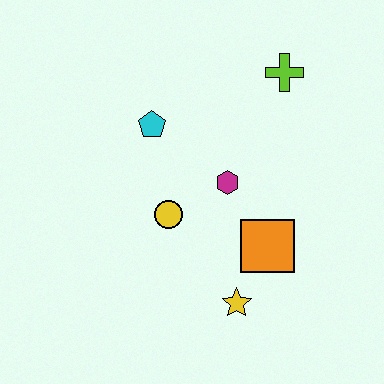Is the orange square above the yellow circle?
No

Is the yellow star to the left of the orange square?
Yes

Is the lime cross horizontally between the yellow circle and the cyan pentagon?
No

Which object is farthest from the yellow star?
The lime cross is farthest from the yellow star.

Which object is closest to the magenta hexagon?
The yellow circle is closest to the magenta hexagon.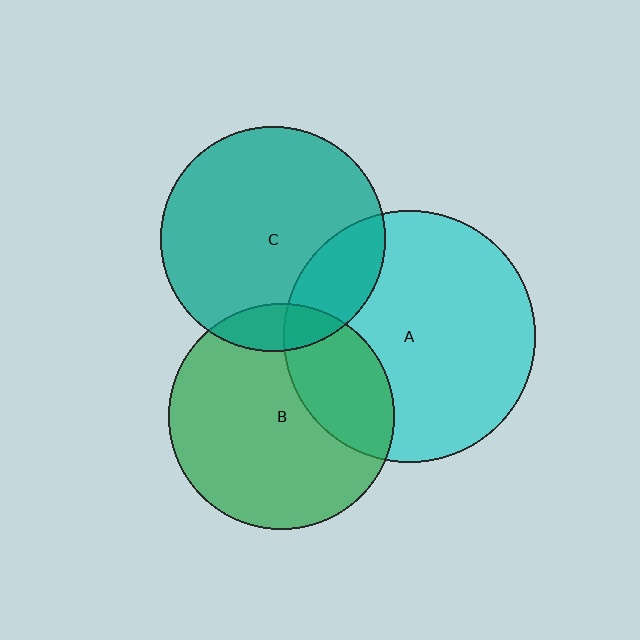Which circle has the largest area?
Circle A (cyan).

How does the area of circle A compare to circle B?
Approximately 1.2 times.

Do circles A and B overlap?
Yes.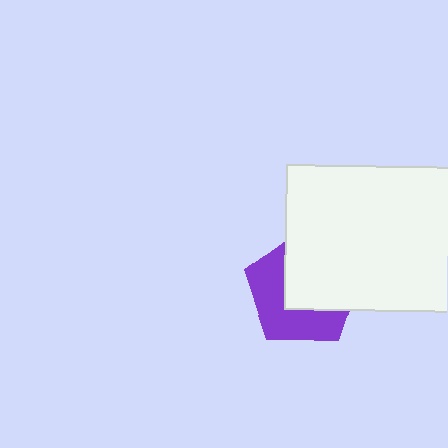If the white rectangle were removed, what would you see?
You would see the complete purple pentagon.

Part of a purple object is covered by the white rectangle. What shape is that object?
It is a pentagon.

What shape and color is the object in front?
The object in front is a white rectangle.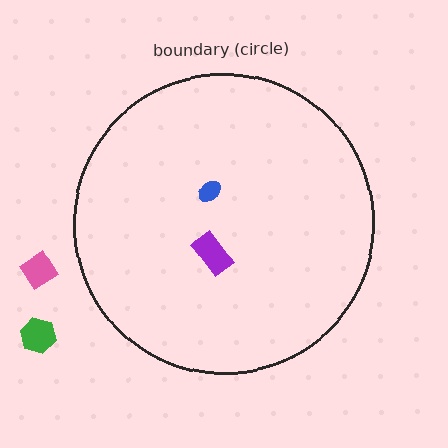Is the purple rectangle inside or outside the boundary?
Inside.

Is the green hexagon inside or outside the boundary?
Outside.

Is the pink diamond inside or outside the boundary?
Outside.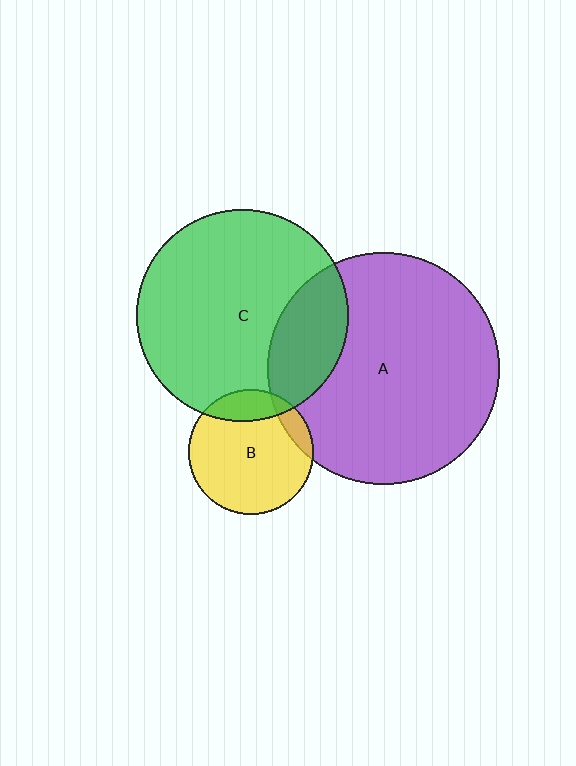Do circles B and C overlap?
Yes.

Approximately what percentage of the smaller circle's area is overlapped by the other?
Approximately 15%.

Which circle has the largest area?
Circle A (purple).